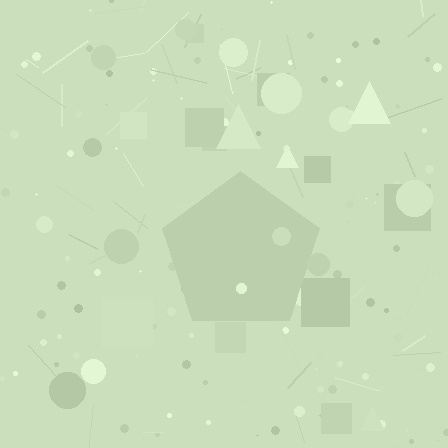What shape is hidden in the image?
A pentagon is hidden in the image.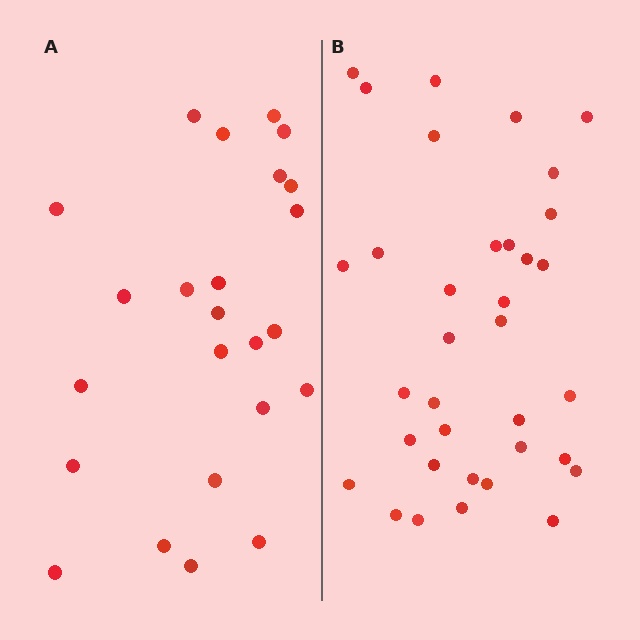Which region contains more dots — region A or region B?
Region B (the right region) has more dots.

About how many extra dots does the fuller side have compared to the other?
Region B has roughly 12 or so more dots than region A.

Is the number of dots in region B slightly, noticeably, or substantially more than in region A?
Region B has substantially more. The ratio is roughly 1.5 to 1.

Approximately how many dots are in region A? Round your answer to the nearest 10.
About 20 dots. (The exact count is 24, which rounds to 20.)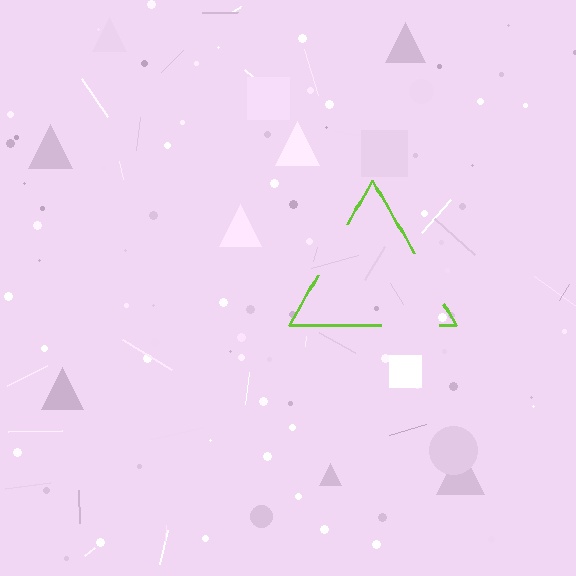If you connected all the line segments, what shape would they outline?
They would outline a triangle.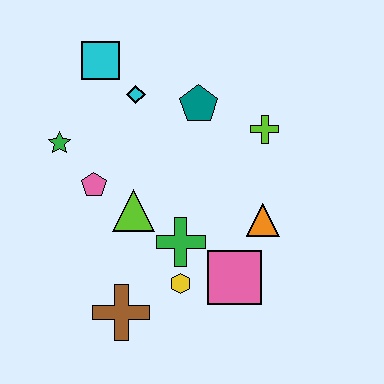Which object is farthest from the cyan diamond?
The brown cross is farthest from the cyan diamond.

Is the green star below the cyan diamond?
Yes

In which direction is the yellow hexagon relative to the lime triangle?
The yellow hexagon is below the lime triangle.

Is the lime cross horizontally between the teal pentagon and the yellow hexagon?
No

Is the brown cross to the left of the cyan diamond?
Yes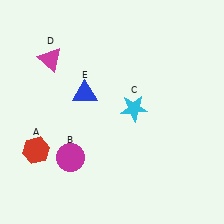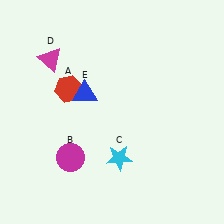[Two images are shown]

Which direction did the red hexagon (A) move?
The red hexagon (A) moved up.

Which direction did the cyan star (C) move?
The cyan star (C) moved down.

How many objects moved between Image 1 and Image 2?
2 objects moved between the two images.